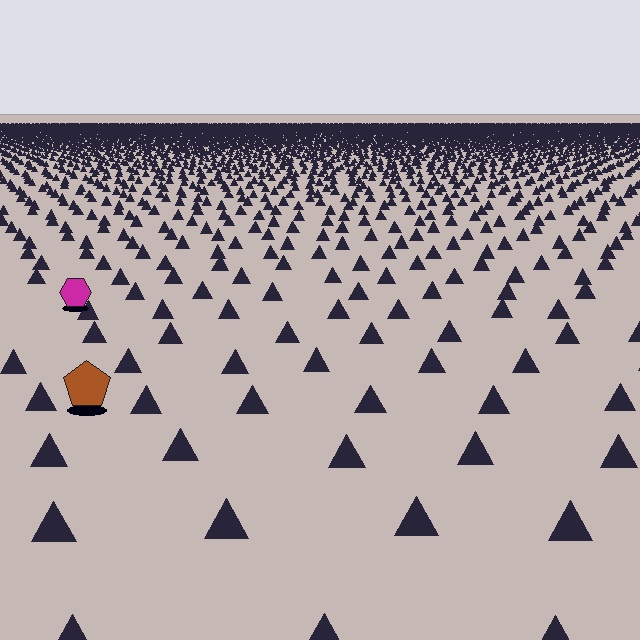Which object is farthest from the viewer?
The magenta hexagon is farthest from the viewer. It appears smaller and the ground texture around it is denser.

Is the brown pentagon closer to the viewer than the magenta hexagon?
Yes. The brown pentagon is closer — you can tell from the texture gradient: the ground texture is coarser near it.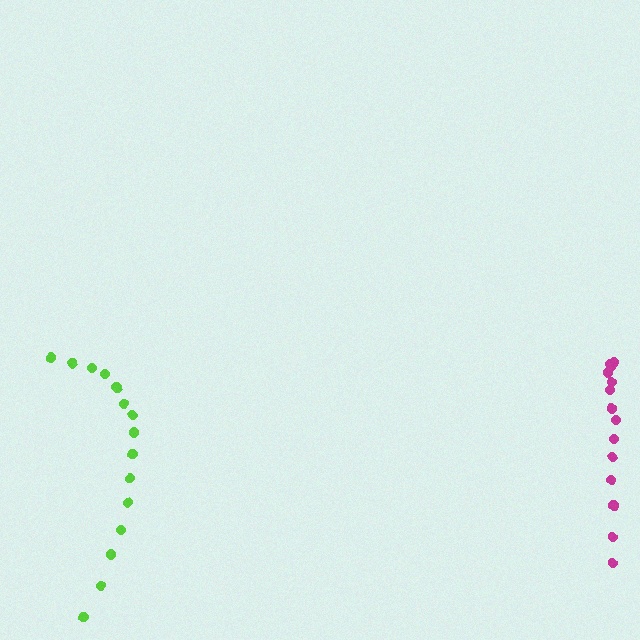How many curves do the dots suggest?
There are 2 distinct paths.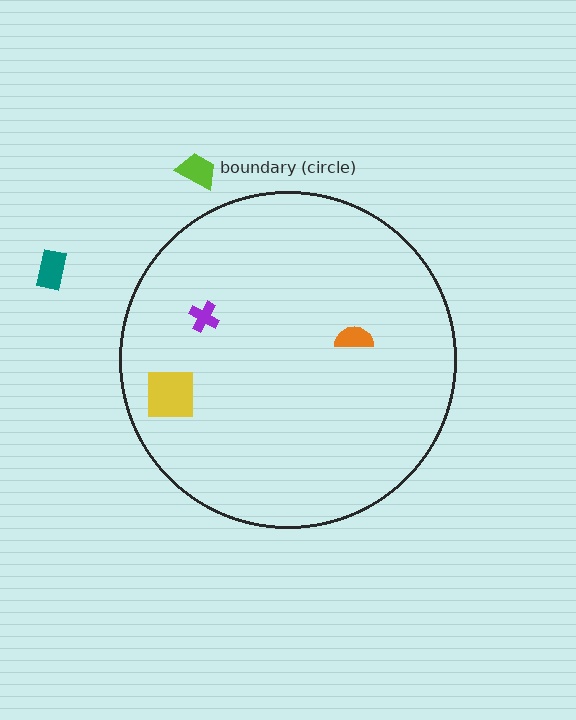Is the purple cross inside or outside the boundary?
Inside.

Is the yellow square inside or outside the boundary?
Inside.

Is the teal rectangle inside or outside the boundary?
Outside.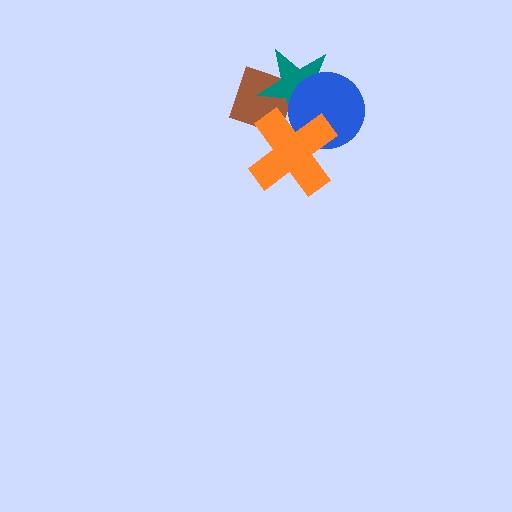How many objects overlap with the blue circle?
2 objects overlap with the blue circle.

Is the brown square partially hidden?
Yes, it is partially covered by another shape.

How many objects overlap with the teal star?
3 objects overlap with the teal star.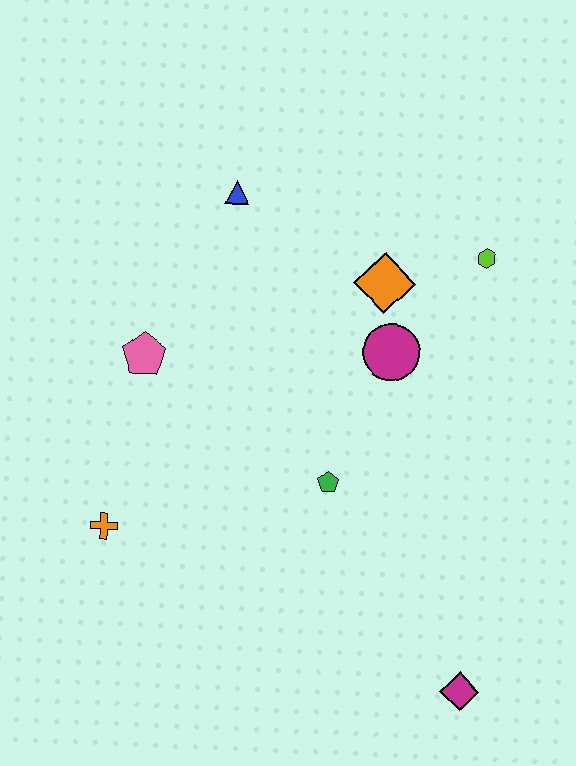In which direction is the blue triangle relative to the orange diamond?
The blue triangle is to the left of the orange diamond.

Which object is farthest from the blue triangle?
The magenta diamond is farthest from the blue triangle.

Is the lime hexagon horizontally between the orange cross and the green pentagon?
No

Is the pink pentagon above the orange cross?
Yes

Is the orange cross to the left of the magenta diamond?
Yes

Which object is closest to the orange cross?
The pink pentagon is closest to the orange cross.